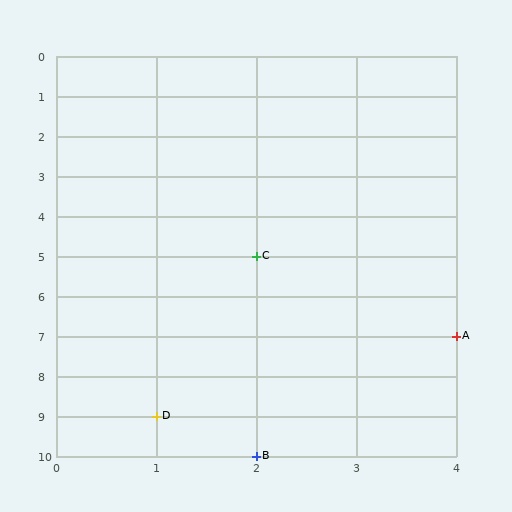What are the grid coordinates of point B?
Point B is at grid coordinates (2, 10).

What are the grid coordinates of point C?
Point C is at grid coordinates (2, 5).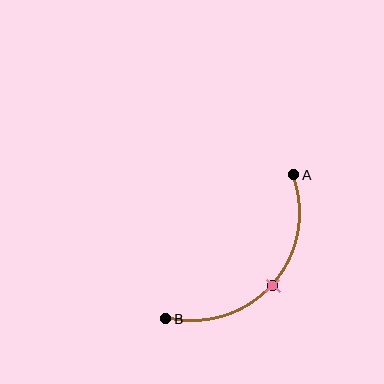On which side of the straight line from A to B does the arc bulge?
The arc bulges below and to the right of the straight line connecting A and B.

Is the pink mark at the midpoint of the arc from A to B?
Yes. The pink mark lies on the arc at equal arc-length from both A and B — it is the arc midpoint.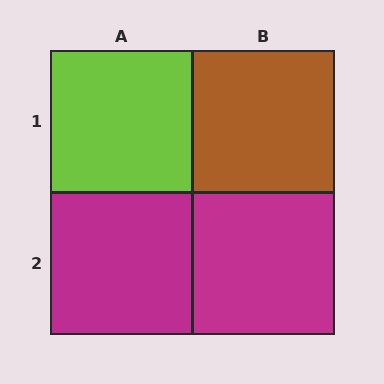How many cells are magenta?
2 cells are magenta.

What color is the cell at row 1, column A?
Lime.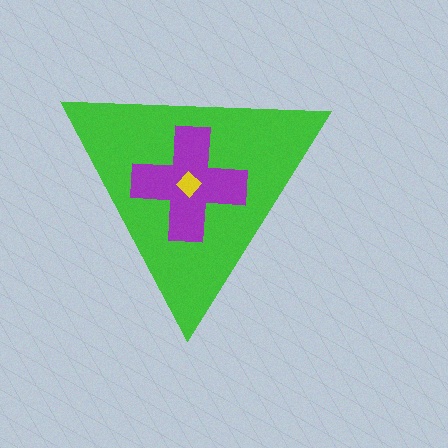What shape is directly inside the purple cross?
The yellow diamond.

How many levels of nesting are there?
3.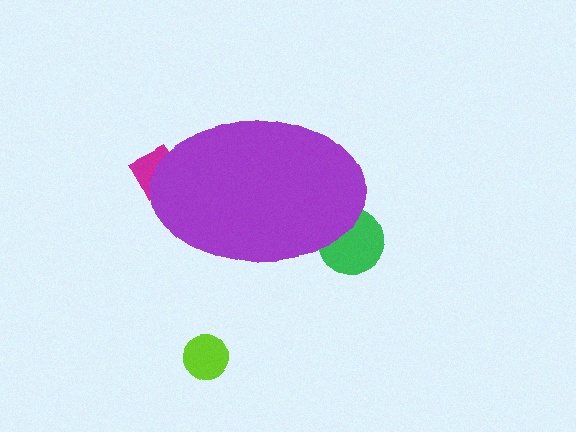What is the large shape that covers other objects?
A purple ellipse.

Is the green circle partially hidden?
Yes, the green circle is partially hidden behind the purple ellipse.